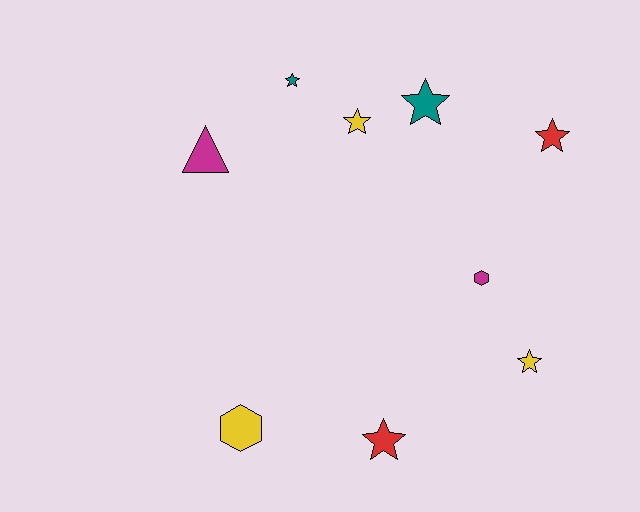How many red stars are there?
There are 2 red stars.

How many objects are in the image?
There are 9 objects.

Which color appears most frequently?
Yellow, with 3 objects.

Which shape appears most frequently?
Star, with 6 objects.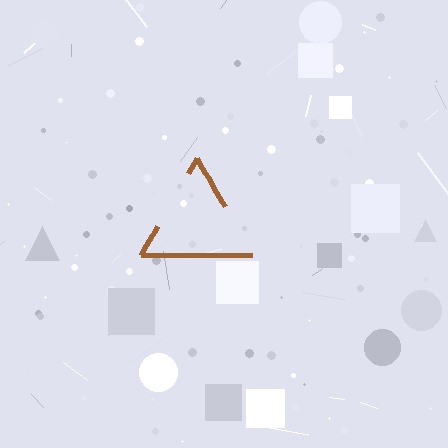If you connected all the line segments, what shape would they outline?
They would outline a triangle.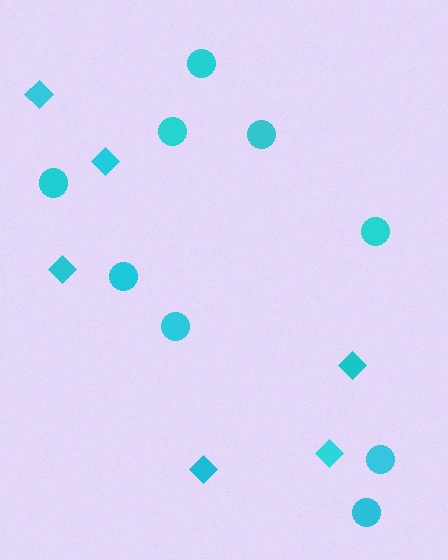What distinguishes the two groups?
There are 2 groups: one group of circles (9) and one group of diamonds (6).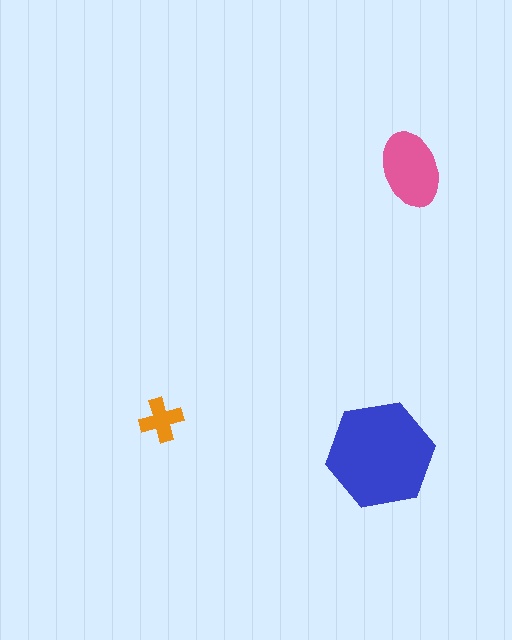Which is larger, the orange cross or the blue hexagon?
The blue hexagon.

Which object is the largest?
The blue hexagon.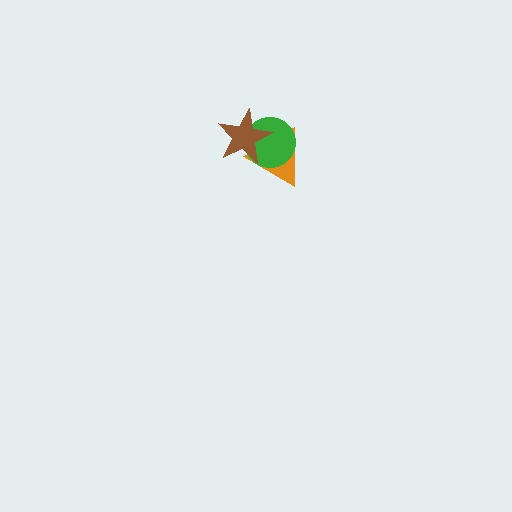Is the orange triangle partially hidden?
Yes, it is partially covered by another shape.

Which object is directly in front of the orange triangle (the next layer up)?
The green circle is directly in front of the orange triangle.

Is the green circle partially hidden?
Yes, it is partially covered by another shape.